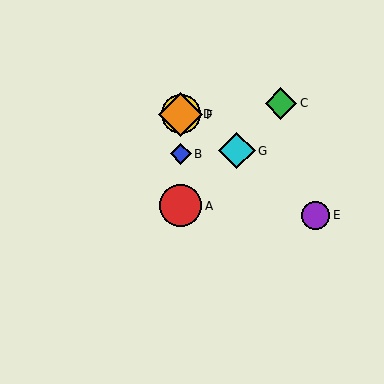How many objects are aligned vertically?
4 objects (A, B, D, F) are aligned vertically.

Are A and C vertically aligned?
No, A is at x≈181 and C is at x≈281.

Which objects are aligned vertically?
Objects A, B, D, F are aligned vertically.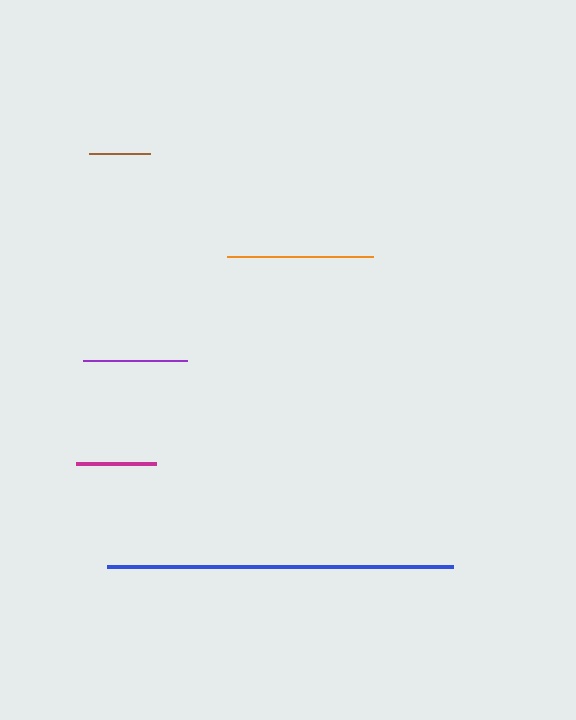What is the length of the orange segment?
The orange segment is approximately 146 pixels long.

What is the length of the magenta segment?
The magenta segment is approximately 79 pixels long.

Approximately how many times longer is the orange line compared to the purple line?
The orange line is approximately 1.4 times the length of the purple line.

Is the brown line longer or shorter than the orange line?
The orange line is longer than the brown line.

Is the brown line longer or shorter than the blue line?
The blue line is longer than the brown line.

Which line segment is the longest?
The blue line is the longest at approximately 346 pixels.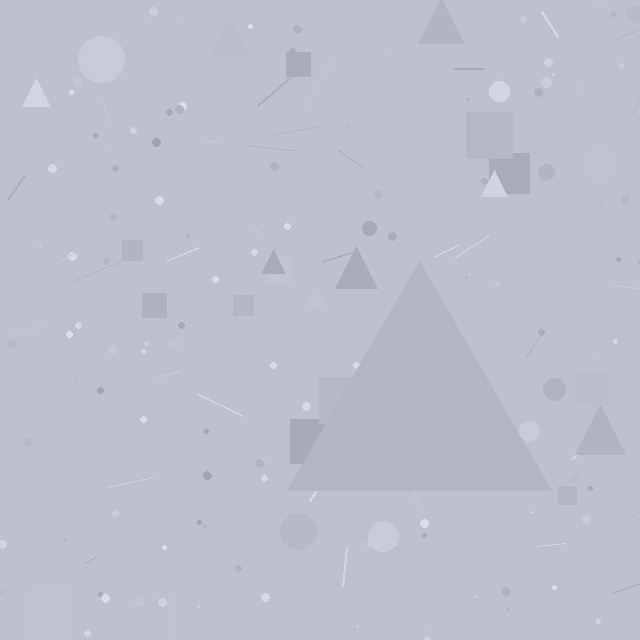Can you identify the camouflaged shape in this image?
The camouflaged shape is a triangle.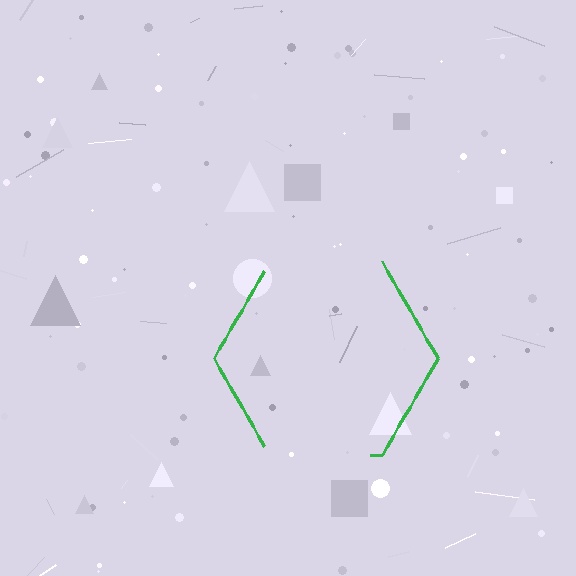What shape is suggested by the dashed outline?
The dashed outline suggests a hexagon.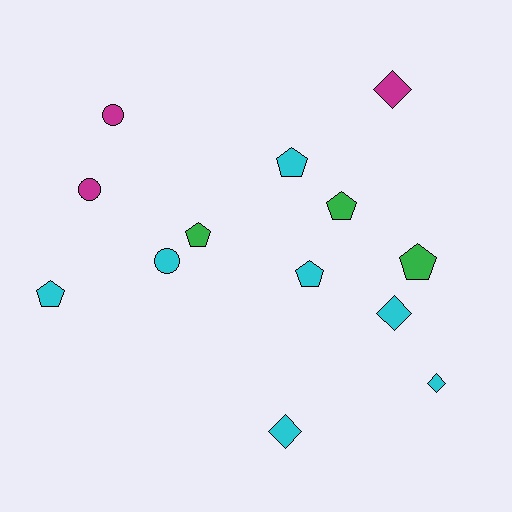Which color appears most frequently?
Cyan, with 7 objects.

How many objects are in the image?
There are 13 objects.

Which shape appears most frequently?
Pentagon, with 6 objects.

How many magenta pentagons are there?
There are no magenta pentagons.